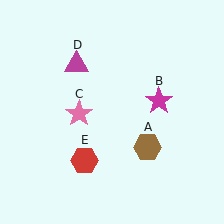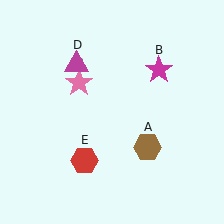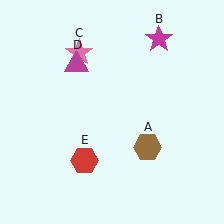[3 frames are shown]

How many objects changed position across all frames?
2 objects changed position: magenta star (object B), pink star (object C).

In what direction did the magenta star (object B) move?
The magenta star (object B) moved up.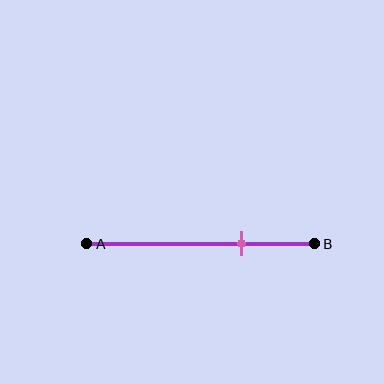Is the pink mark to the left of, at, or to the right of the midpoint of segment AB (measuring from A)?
The pink mark is to the right of the midpoint of segment AB.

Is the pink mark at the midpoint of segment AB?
No, the mark is at about 70% from A, not at the 50% midpoint.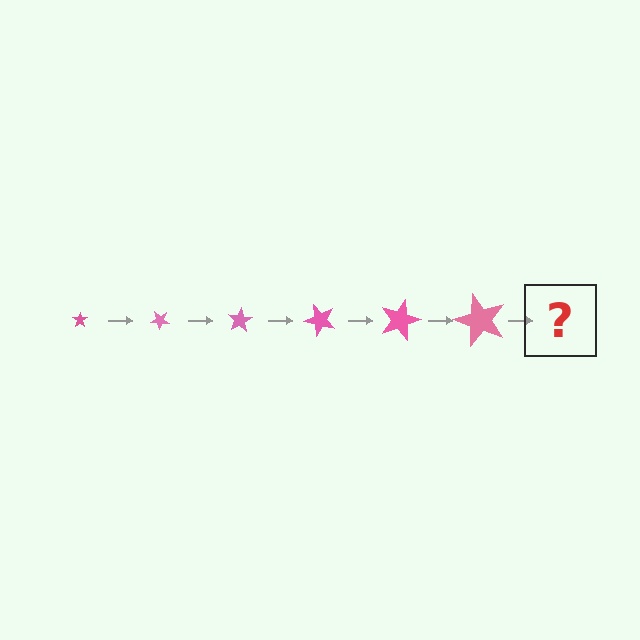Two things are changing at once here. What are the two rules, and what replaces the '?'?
The two rules are that the star grows larger each step and it rotates 40 degrees each step. The '?' should be a star, larger than the previous one and rotated 240 degrees from the start.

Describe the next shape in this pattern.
It should be a star, larger than the previous one and rotated 240 degrees from the start.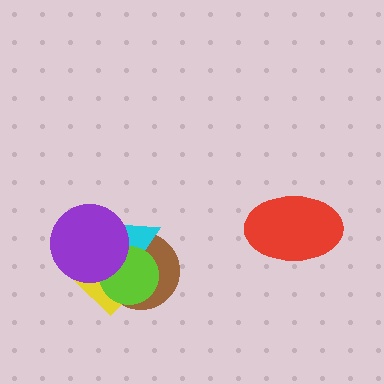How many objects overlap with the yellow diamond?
4 objects overlap with the yellow diamond.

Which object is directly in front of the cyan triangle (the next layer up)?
The lime circle is directly in front of the cyan triangle.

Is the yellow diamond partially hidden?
Yes, it is partially covered by another shape.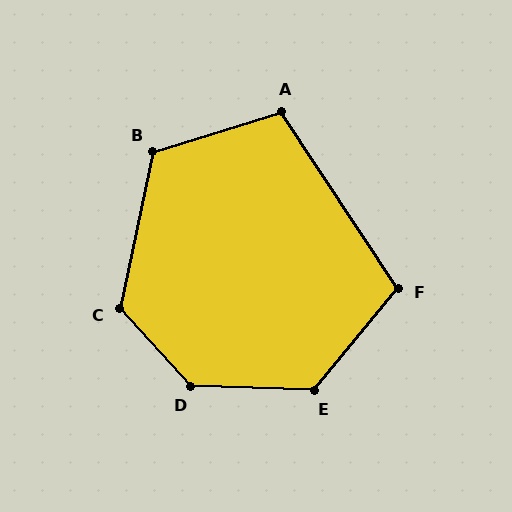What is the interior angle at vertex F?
Approximately 107 degrees (obtuse).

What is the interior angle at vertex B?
Approximately 120 degrees (obtuse).